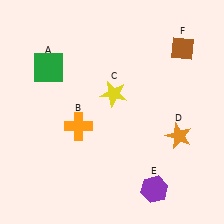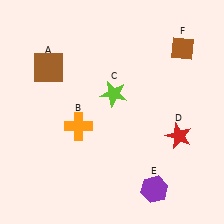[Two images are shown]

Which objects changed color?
A changed from green to brown. C changed from yellow to lime. D changed from orange to red.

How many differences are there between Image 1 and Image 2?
There are 3 differences between the two images.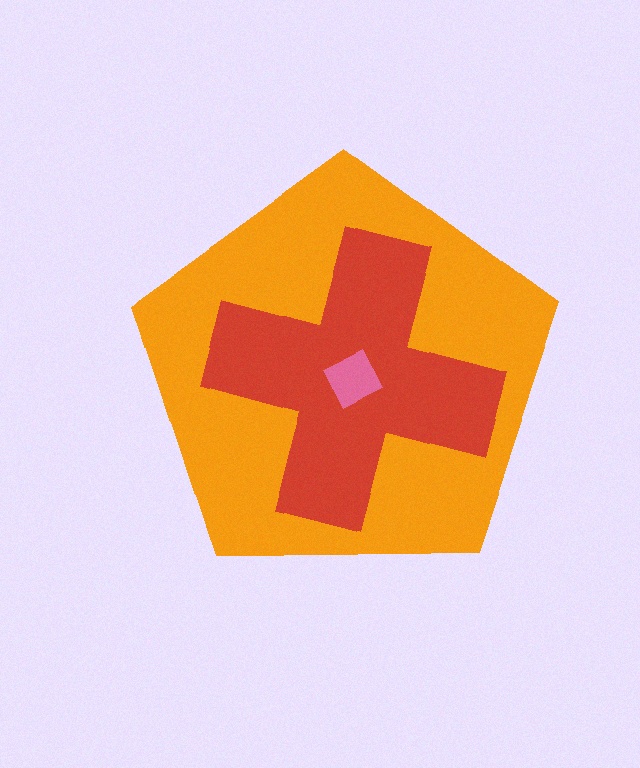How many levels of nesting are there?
3.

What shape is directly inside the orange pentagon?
The red cross.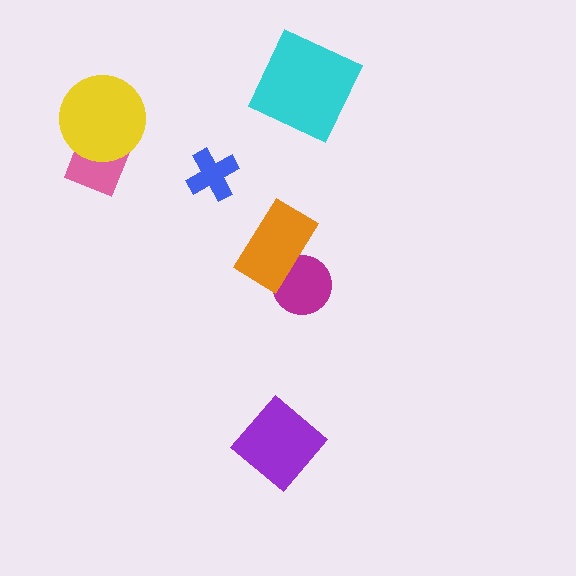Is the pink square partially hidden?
Yes, it is partially covered by another shape.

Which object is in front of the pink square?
The yellow circle is in front of the pink square.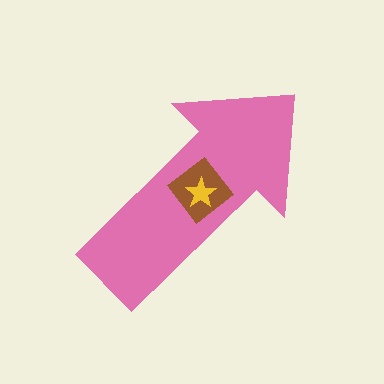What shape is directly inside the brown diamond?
The yellow star.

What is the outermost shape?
The pink arrow.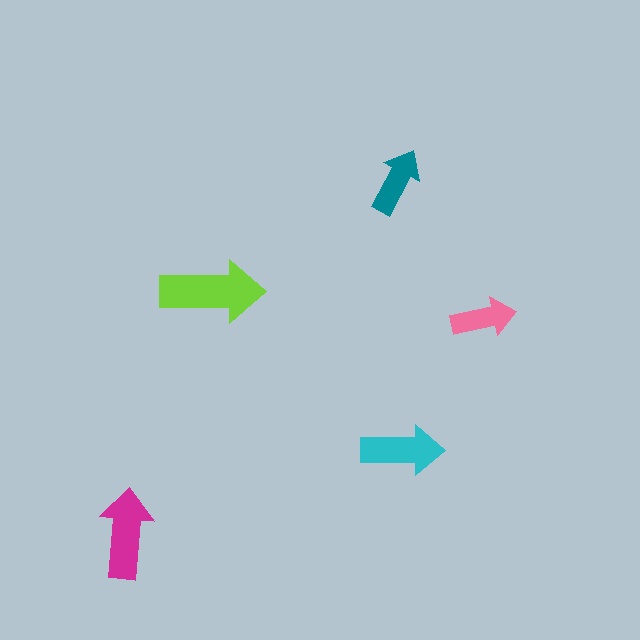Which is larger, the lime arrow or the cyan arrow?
The lime one.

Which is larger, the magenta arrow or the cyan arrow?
The magenta one.